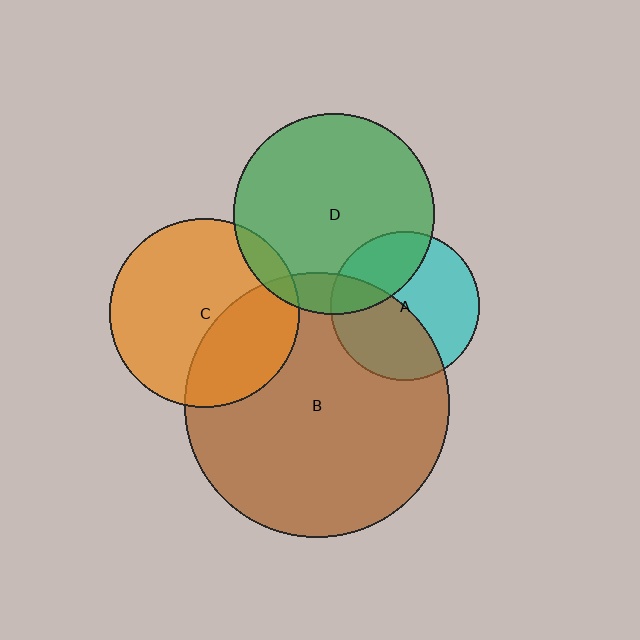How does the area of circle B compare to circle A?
Approximately 3.2 times.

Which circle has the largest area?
Circle B (brown).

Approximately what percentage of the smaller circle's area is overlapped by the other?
Approximately 30%.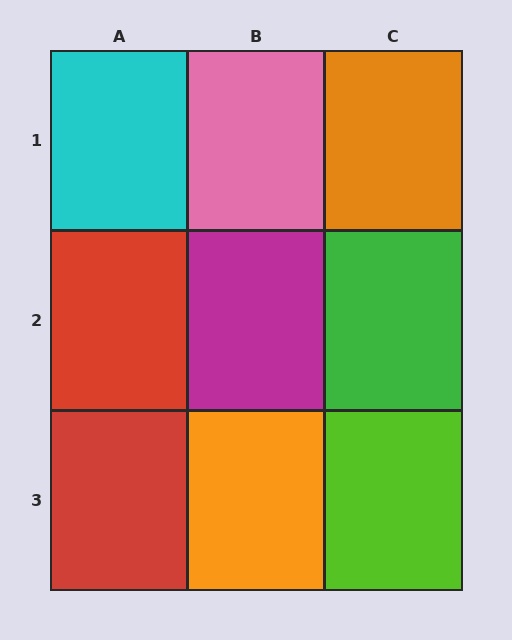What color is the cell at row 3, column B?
Orange.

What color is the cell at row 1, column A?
Cyan.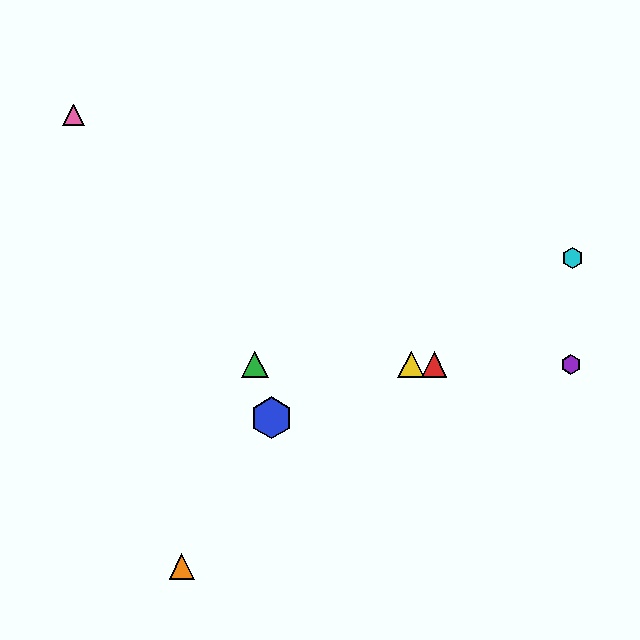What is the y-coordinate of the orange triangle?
The orange triangle is at y≈567.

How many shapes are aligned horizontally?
4 shapes (the red triangle, the green triangle, the yellow triangle, the purple hexagon) are aligned horizontally.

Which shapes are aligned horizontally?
The red triangle, the green triangle, the yellow triangle, the purple hexagon are aligned horizontally.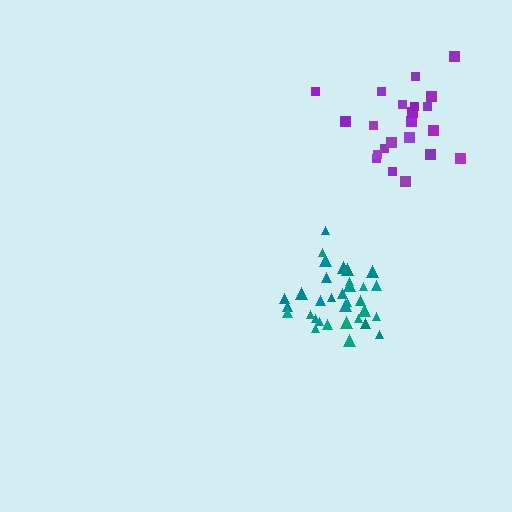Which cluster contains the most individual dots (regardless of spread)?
Teal (33).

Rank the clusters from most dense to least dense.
teal, purple.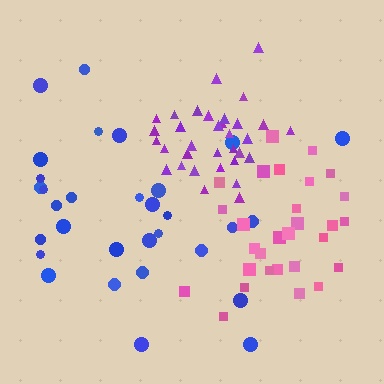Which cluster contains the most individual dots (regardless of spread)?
Purple (33).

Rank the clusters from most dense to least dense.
purple, pink, blue.